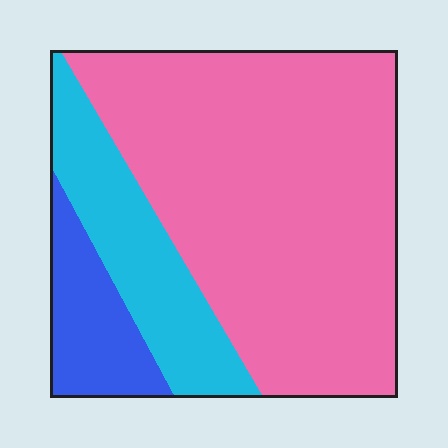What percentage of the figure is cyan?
Cyan covers roughly 20% of the figure.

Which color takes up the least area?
Blue, at roughly 10%.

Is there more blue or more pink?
Pink.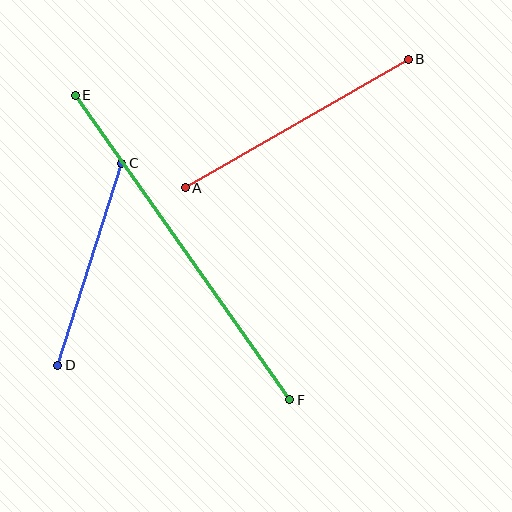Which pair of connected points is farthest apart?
Points E and F are farthest apart.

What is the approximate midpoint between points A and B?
The midpoint is at approximately (297, 124) pixels.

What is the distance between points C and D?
The distance is approximately 212 pixels.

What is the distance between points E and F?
The distance is approximately 373 pixels.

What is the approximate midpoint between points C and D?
The midpoint is at approximately (90, 264) pixels.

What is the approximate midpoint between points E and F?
The midpoint is at approximately (182, 247) pixels.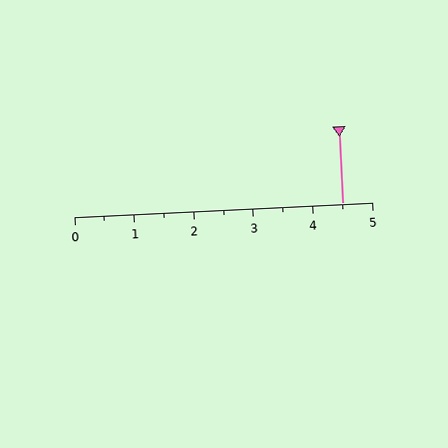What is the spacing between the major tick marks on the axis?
The major ticks are spaced 1 apart.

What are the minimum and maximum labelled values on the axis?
The axis runs from 0 to 5.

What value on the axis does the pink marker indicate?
The marker indicates approximately 4.5.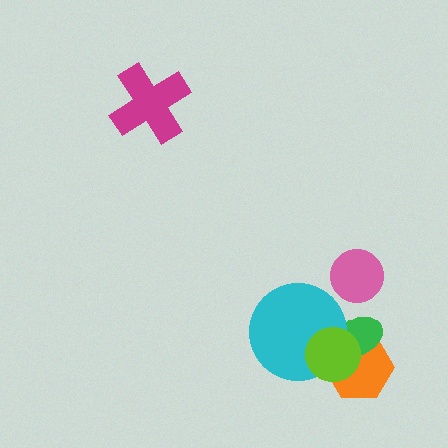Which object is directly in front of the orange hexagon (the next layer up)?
The green ellipse is directly in front of the orange hexagon.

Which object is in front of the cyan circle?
The lime circle is in front of the cyan circle.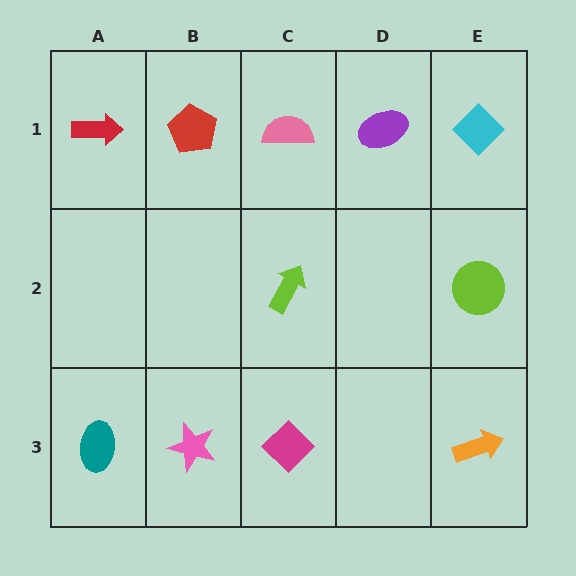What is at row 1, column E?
A cyan diamond.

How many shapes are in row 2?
2 shapes.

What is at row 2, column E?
A lime circle.